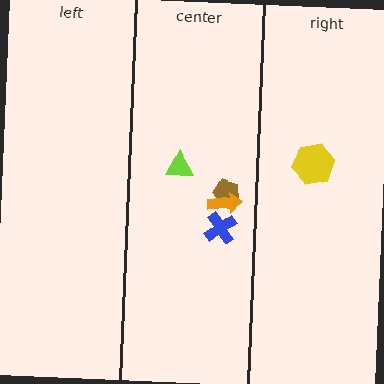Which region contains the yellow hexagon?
The right region.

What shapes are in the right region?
The yellow hexagon.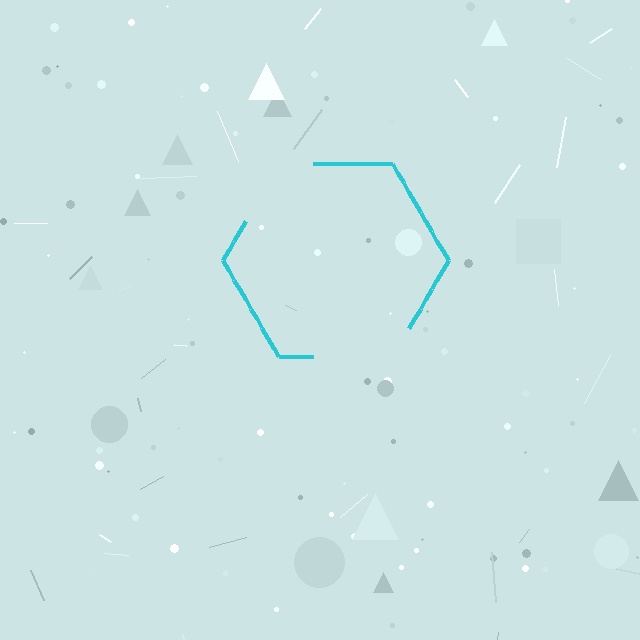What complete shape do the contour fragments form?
The contour fragments form a hexagon.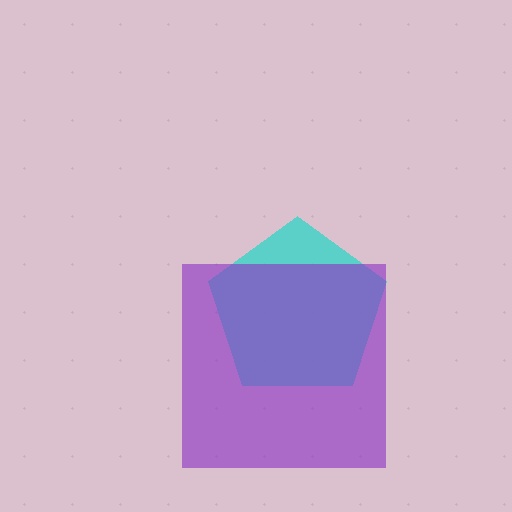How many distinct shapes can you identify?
There are 2 distinct shapes: a cyan pentagon, a purple square.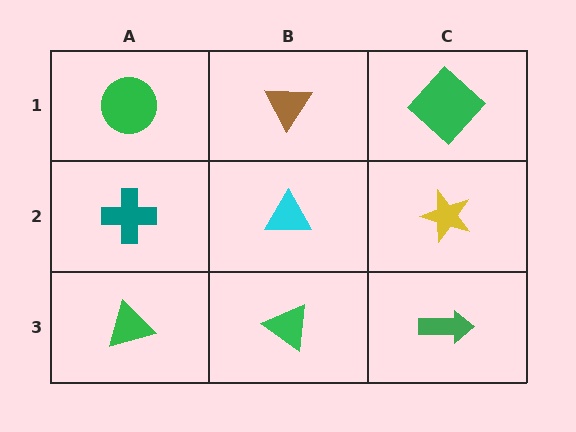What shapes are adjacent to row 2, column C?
A green diamond (row 1, column C), a green arrow (row 3, column C), a cyan triangle (row 2, column B).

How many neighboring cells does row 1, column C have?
2.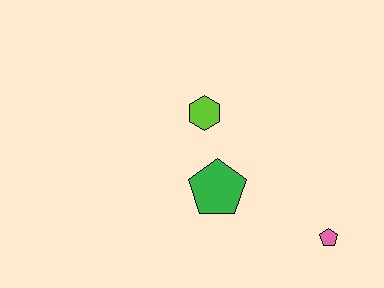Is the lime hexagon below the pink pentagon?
No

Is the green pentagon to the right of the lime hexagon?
Yes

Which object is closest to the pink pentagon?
The green pentagon is closest to the pink pentagon.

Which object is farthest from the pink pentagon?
The lime hexagon is farthest from the pink pentagon.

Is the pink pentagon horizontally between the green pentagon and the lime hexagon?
No